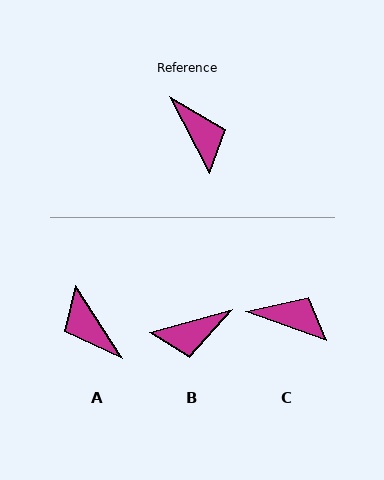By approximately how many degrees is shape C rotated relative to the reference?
Approximately 42 degrees counter-clockwise.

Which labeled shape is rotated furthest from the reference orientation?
A, about 175 degrees away.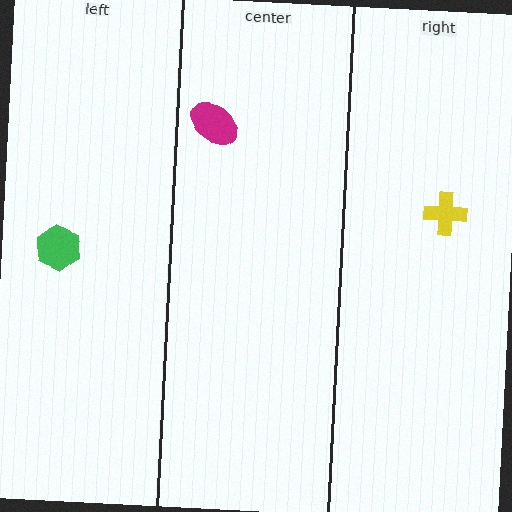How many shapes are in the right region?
1.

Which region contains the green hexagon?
The left region.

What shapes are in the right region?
The yellow cross.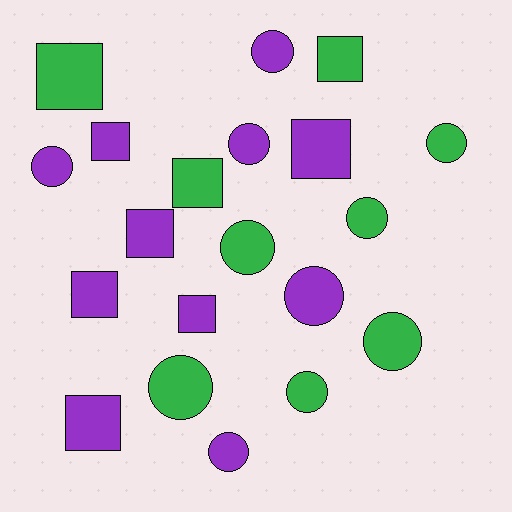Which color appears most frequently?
Purple, with 11 objects.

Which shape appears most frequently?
Circle, with 11 objects.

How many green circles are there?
There are 6 green circles.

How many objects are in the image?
There are 20 objects.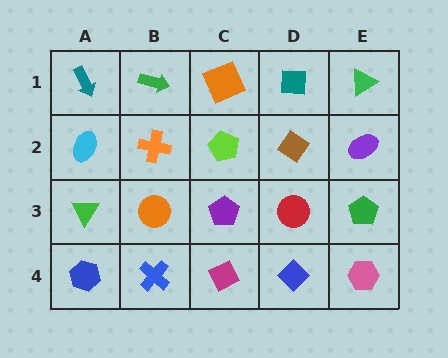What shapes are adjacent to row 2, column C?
An orange square (row 1, column C), a purple pentagon (row 3, column C), an orange cross (row 2, column B), a brown diamond (row 2, column D).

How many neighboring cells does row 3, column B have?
4.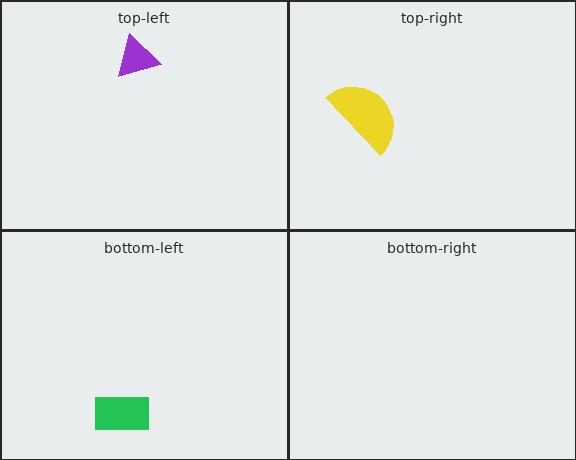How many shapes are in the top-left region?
1.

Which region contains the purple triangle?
The top-left region.